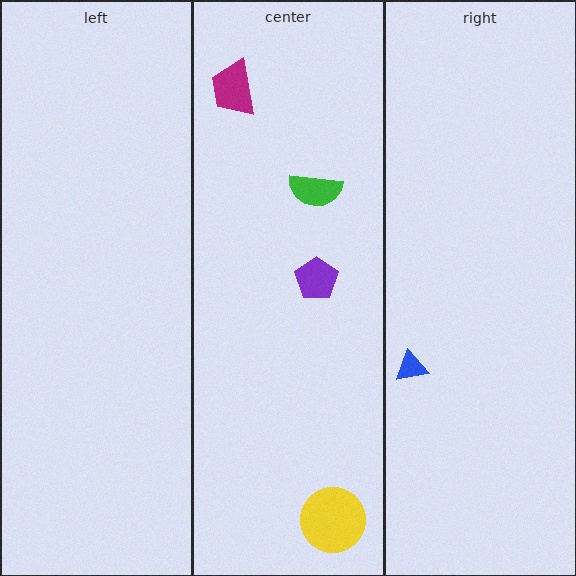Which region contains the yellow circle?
The center region.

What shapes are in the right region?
The blue triangle.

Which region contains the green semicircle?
The center region.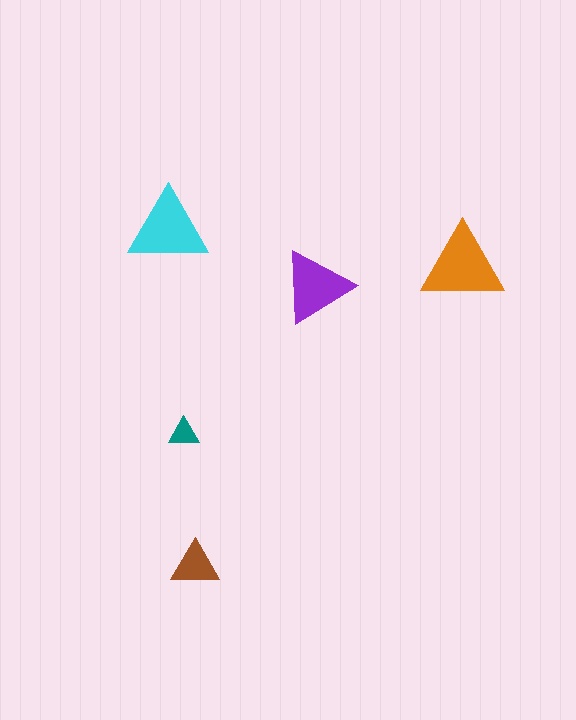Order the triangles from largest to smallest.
the orange one, the cyan one, the purple one, the brown one, the teal one.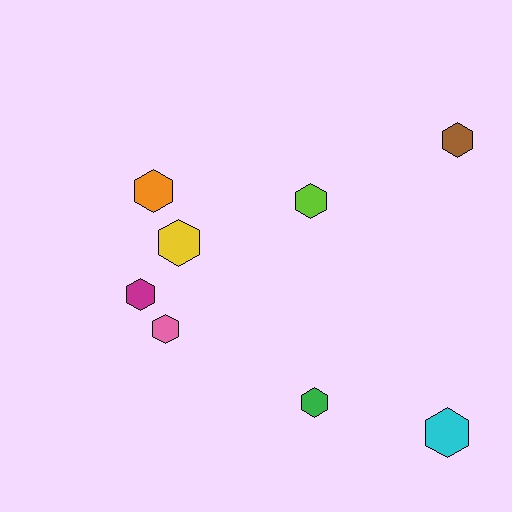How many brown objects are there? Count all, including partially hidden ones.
There is 1 brown object.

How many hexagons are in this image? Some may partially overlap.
There are 8 hexagons.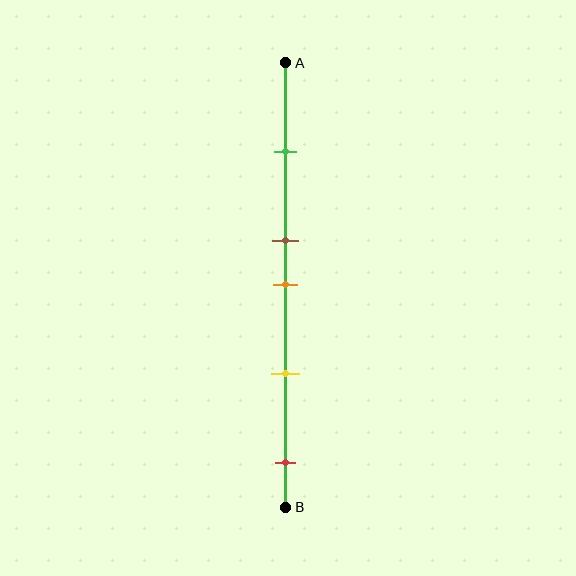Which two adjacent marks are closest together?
The brown and orange marks are the closest adjacent pair.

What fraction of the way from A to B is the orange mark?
The orange mark is approximately 50% (0.5) of the way from A to B.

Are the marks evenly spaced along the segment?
No, the marks are not evenly spaced.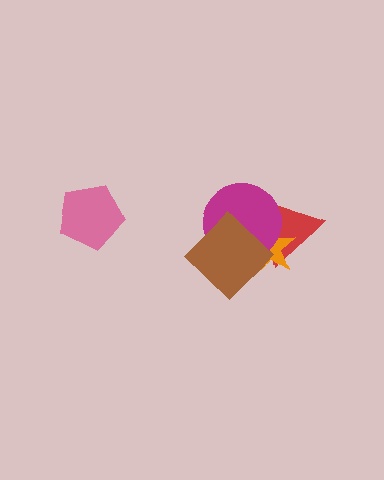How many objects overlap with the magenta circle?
3 objects overlap with the magenta circle.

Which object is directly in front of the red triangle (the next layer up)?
The orange star is directly in front of the red triangle.